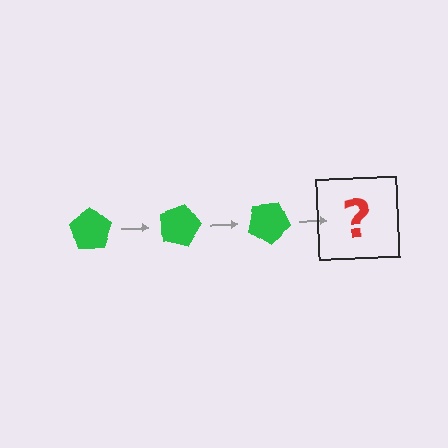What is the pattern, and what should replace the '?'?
The pattern is that the pentagon rotates 15 degrees each step. The '?' should be a green pentagon rotated 45 degrees.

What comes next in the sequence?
The next element should be a green pentagon rotated 45 degrees.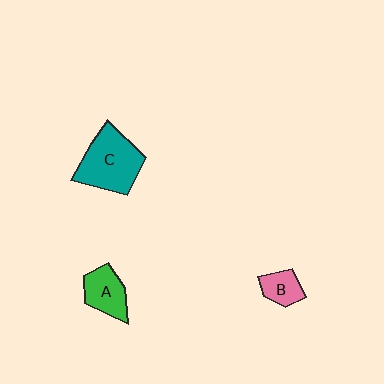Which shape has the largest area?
Shape C (teal).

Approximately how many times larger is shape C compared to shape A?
Approximately 1.8 times.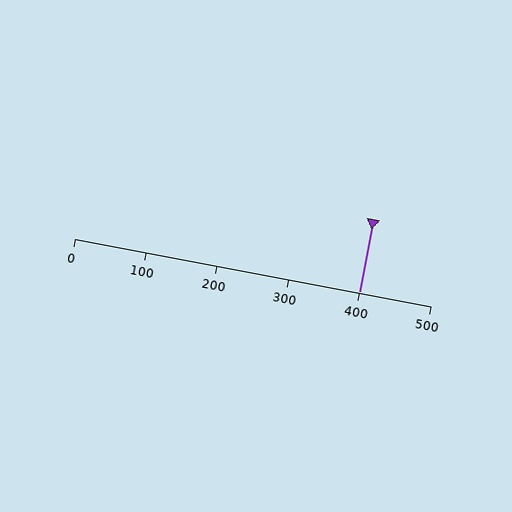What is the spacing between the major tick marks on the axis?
The major ticks are spaced 100 apart.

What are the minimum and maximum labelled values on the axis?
The axis runs from 0 to 500.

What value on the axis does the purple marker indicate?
The marker indicates approximately 400.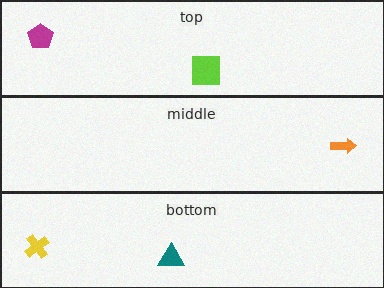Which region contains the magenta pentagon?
The top region.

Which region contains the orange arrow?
The middle region.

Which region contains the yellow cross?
The bottom region.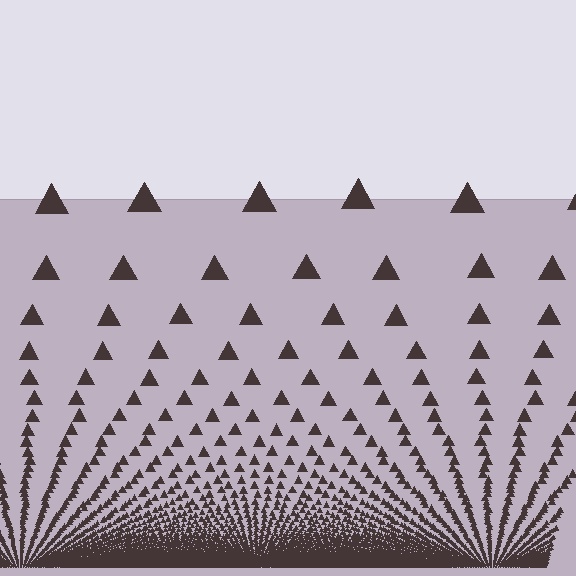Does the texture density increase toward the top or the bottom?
Density increases toward the bottom.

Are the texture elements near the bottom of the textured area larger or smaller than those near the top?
Smaller. The gradient is inverted — elements near the bottom are smaller and denser.